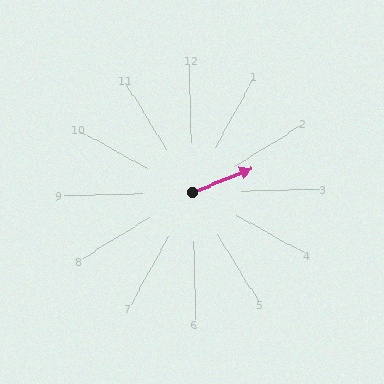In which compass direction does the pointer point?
East.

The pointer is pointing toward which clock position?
Roughly 2 o'clock.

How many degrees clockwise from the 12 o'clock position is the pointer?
Approximately 69 degrees.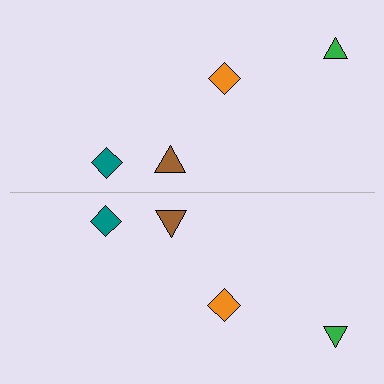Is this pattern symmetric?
Yes, this pattern has bilateral (reflection) symmetry.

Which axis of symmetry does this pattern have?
The pattern has a horizontal axis of symmetry running through the center of the image.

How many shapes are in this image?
There are 8 shapes in this image.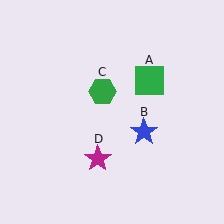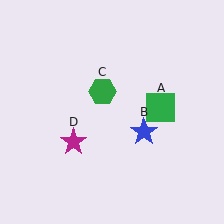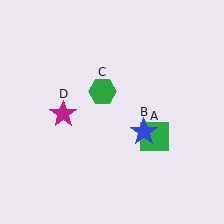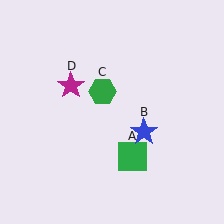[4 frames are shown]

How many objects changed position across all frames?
2 objects changed position: green square (object A), magenta star (object D).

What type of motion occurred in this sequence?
The green square (object A), magenta star (object D) rotated clockwise around the center of the scene.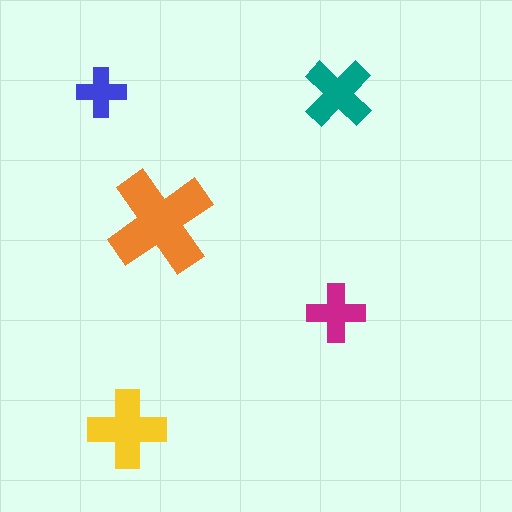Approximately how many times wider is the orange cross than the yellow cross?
About 1.5 times wider.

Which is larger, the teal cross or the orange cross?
The orange one.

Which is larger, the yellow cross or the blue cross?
The yellow one.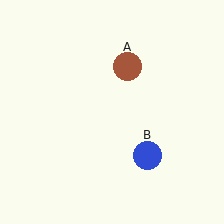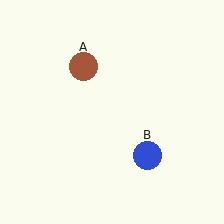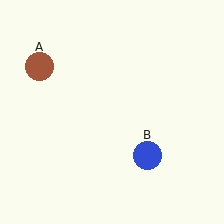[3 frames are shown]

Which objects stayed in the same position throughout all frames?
Blue circle (object B) remained stationary.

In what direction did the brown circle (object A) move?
The brown circle (object A) moved left.